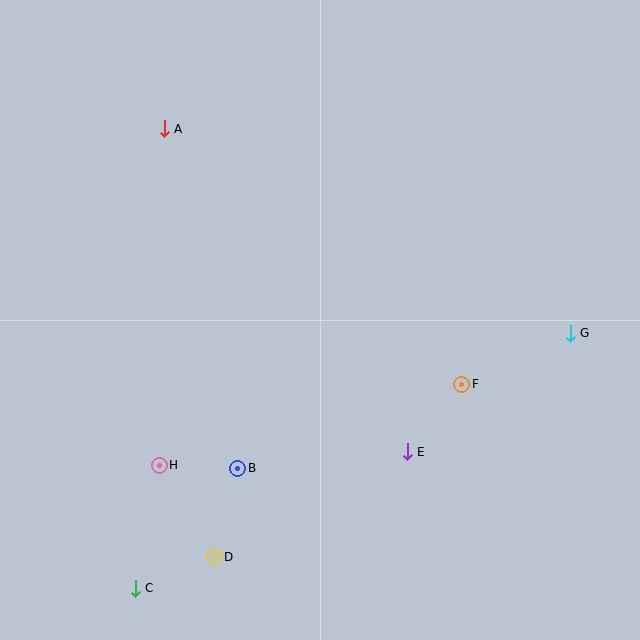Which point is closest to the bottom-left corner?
Point C is closest to the bottom-left corner.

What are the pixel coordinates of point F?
Point F is at (462, 384).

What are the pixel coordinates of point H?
Point H is at (159, 465).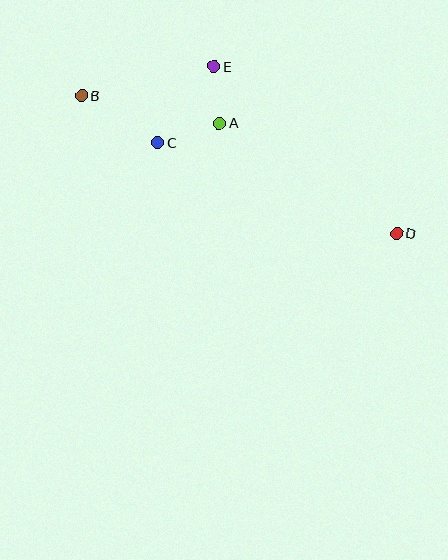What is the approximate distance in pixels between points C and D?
The distance between C and D is approximately 256 pixels.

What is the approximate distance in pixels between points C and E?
The distance between C and E is approximately 95 pixels.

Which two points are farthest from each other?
Points B and D are farthest from each other.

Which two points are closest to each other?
Points A and E are closest to each other.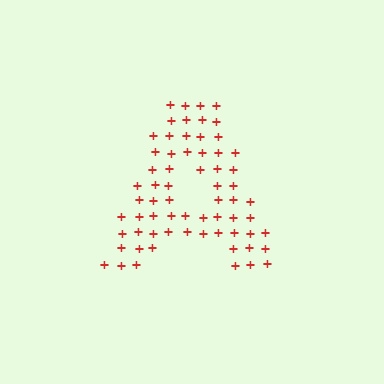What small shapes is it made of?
It is made of small plus signs.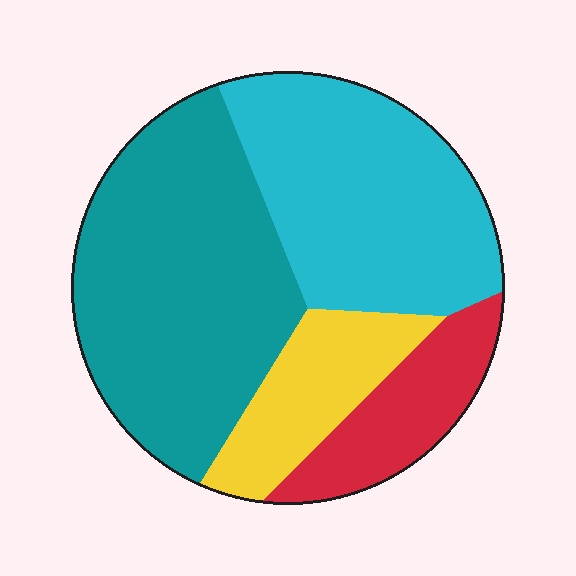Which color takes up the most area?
Teal, at roughly 40%.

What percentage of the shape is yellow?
Yellow takes up less than a quarter of the shape.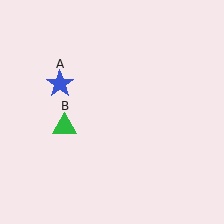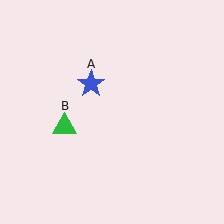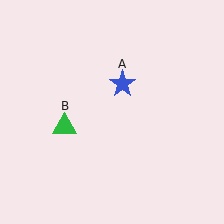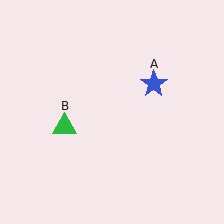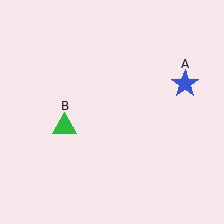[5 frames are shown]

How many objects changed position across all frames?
1 object changed position: blue star (object A).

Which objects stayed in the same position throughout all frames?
Green triangle (object B) remained stationary.